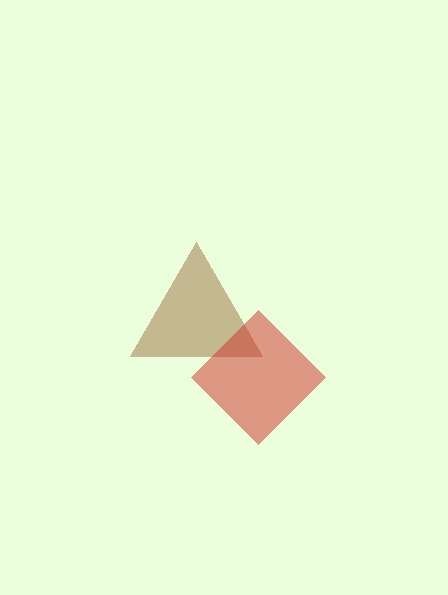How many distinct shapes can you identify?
There are 2 distinct shapes: a brown triangle, a red diamond.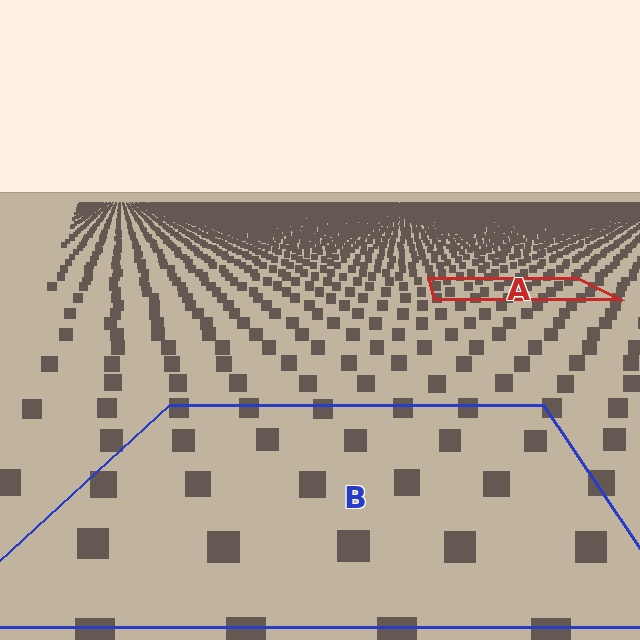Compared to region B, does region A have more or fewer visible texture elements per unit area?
Region A has more texture elements per unit area — they are packed more densely because it is farther away.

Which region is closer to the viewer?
Region B is closer. The texture elements there are larger and more spread out.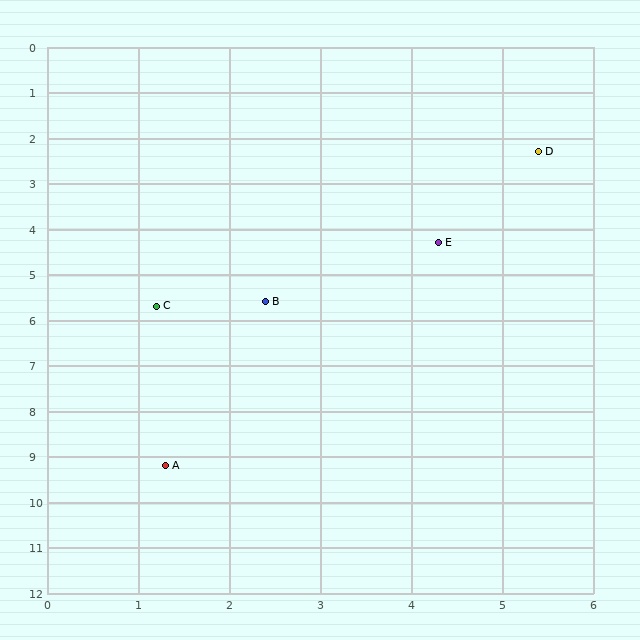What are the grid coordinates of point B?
Point B is at approximately (2.4, 5.6).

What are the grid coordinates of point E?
Point E is at approximately (4.3, 4.3).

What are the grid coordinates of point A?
Point A is at approximately (1.3, 9.2).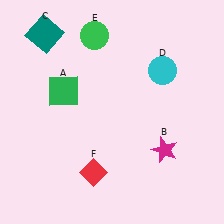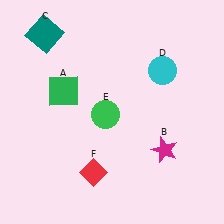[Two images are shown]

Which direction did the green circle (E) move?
The green circle (E) moved down.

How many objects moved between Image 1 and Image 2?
1 object moved between the two images.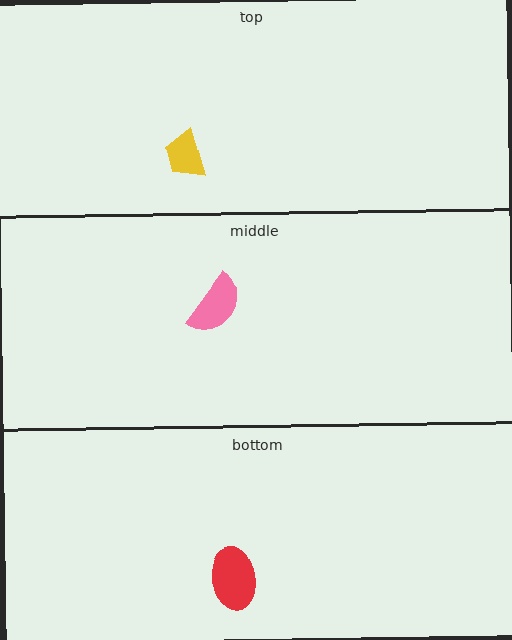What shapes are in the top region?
The yellow trapezoid.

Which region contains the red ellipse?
The bottom region.